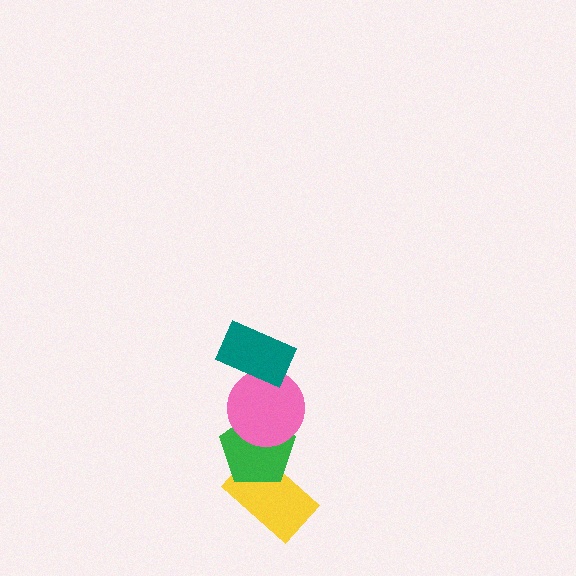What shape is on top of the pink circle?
The teal rectangle is on top of the pink circle.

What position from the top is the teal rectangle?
The teal rectangle is 1st from the top.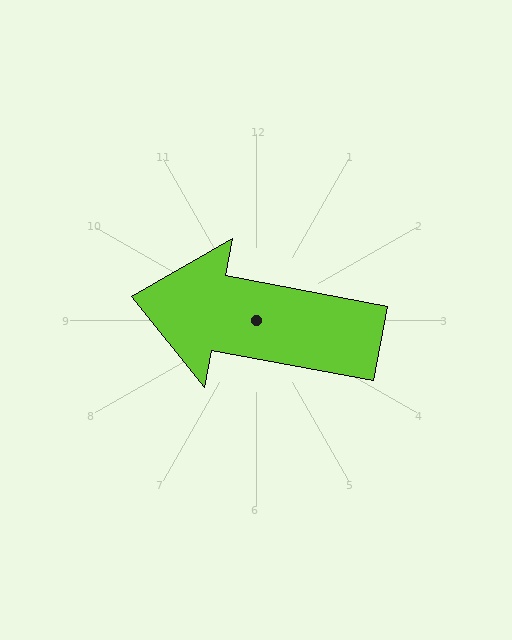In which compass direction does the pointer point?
West.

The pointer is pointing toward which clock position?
Roughly 9 o'clock.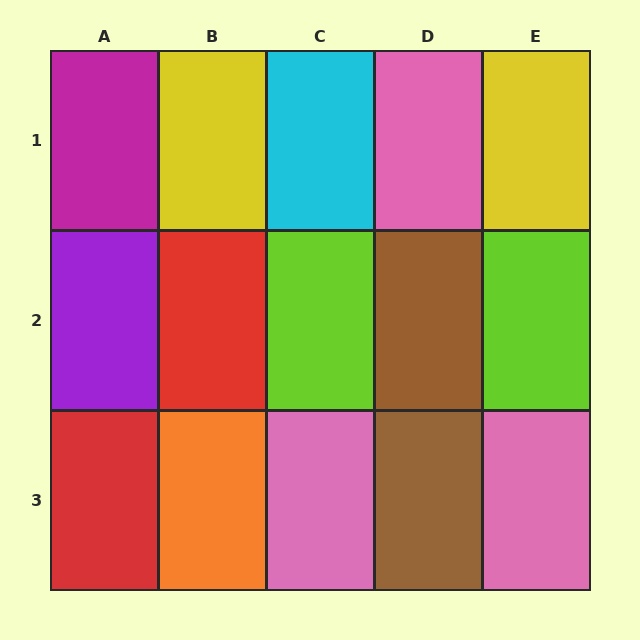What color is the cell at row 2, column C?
Lime.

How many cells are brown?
2 cells are brown.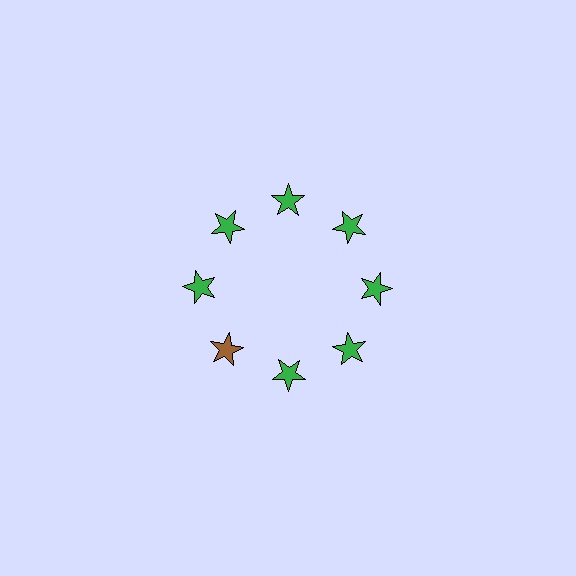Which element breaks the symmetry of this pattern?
The brown star at roughly the 8 o'clock position breaks the symmetry. All other shapes are green stars.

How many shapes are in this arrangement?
There are 8 shapes arranged in a ring pattern.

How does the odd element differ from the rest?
It has a different color: brown instead of green.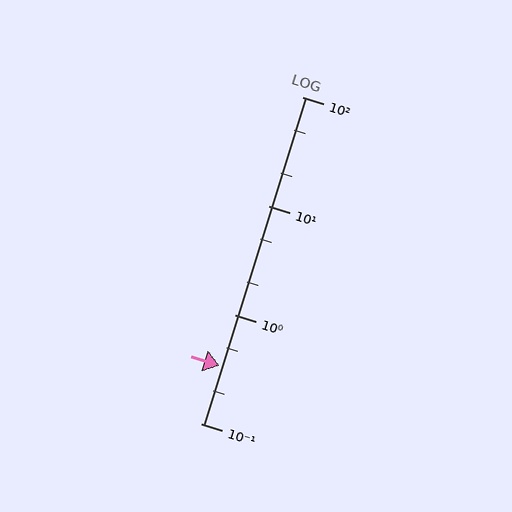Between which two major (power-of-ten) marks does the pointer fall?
The pointer is between 0.1 and 1.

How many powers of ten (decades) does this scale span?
The scale spans 3 decades, from 0.1 to 100.